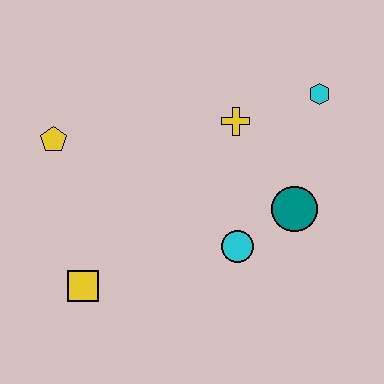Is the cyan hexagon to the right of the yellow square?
Yes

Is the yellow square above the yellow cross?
No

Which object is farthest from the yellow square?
The cyan hexagon is farthest from the yellow square.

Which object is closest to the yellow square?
The yellow pentagon is closest to the yellow square.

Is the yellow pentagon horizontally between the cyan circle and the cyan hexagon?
No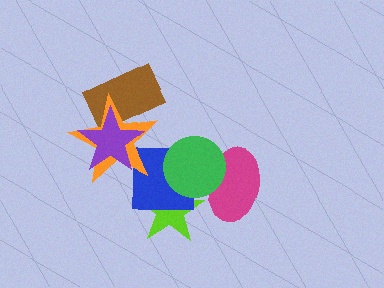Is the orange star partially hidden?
Yes, it is partially covered by another shape.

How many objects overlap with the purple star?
2 objects overlap with the purple star.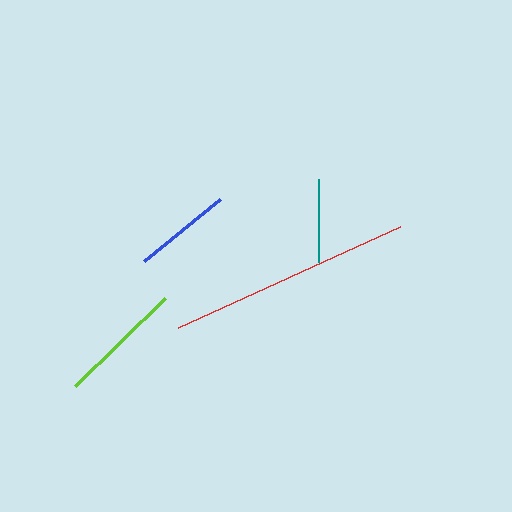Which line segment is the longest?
The red line is the longest at approximately 243 pixels.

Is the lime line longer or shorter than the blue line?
The lime line is longer than the blue line.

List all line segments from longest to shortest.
From longest to shortest: red, lime, blue, teal.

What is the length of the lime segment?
The lime segment is approximately 125 pixels long.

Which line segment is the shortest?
The teal line is the shortest at approximately 83 pixels.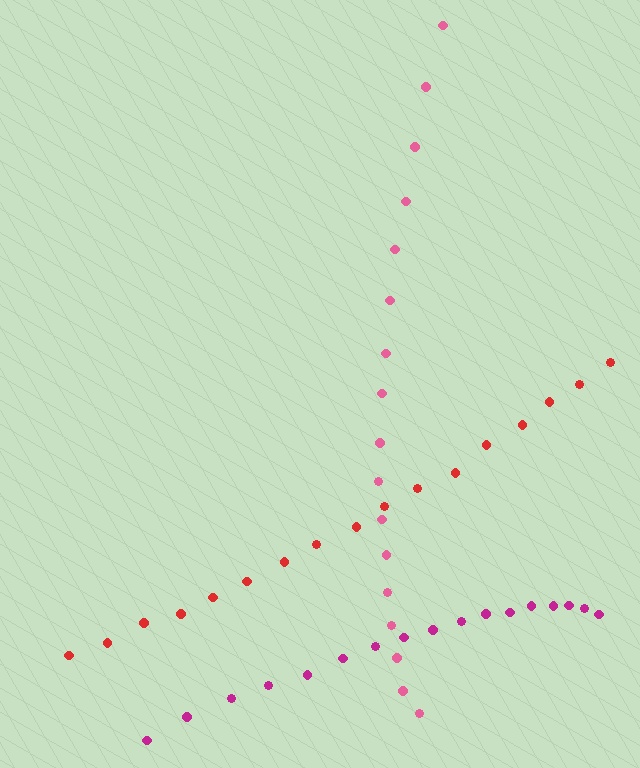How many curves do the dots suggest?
There are 3 distinct paths.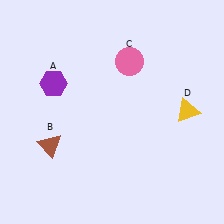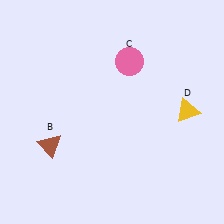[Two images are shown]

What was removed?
The purple hexagon (A) was removed in Image 2.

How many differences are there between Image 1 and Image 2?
There is 1 difference between the two images.